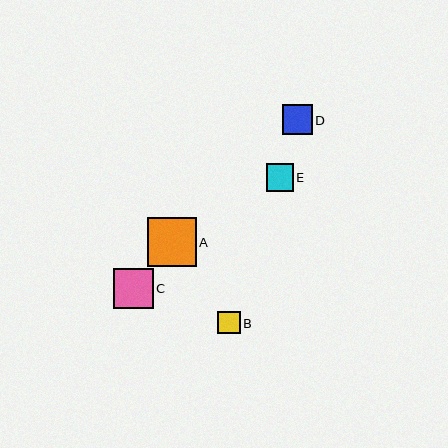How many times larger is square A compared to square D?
Square A is approximately 1.6 times the size of square D.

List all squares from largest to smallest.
From largest to smallest: A, C, D, E, B.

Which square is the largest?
Square A is the largest with a size of approximately 49 pixels.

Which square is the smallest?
Square B is the smallest with a size of approximately 22 pixels.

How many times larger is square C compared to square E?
Square C is approximately 1.5 times the size of square E.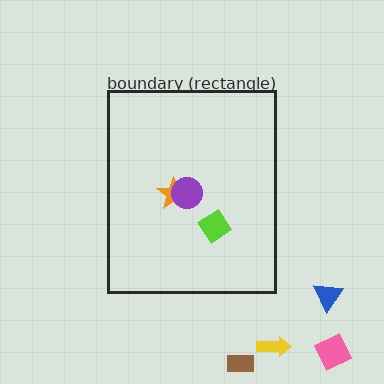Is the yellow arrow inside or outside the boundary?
Outside.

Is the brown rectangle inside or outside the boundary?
Outside.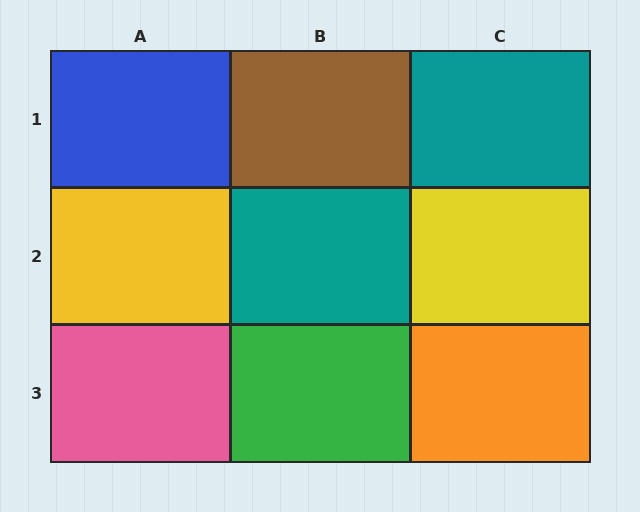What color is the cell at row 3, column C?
Orange.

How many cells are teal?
2 cells are teal.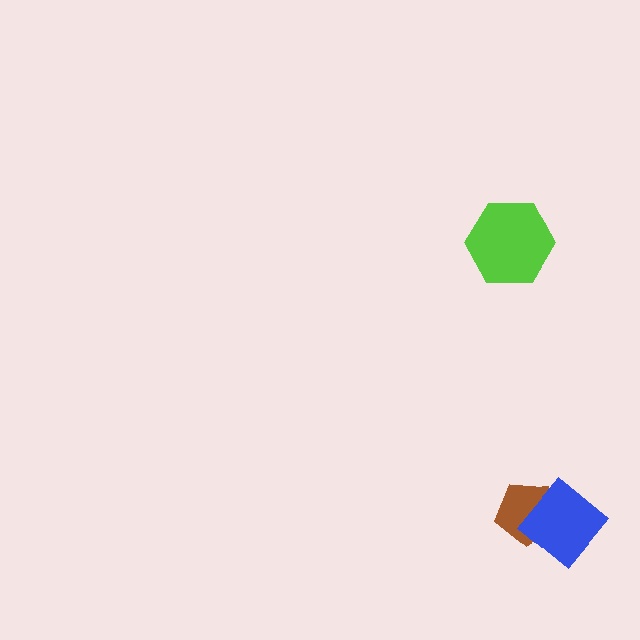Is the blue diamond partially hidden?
No, no other shape covers it.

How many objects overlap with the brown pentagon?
1 object overlaps with the brown pentagon.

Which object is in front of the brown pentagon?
The blue diamond is in front of the brown pentagon.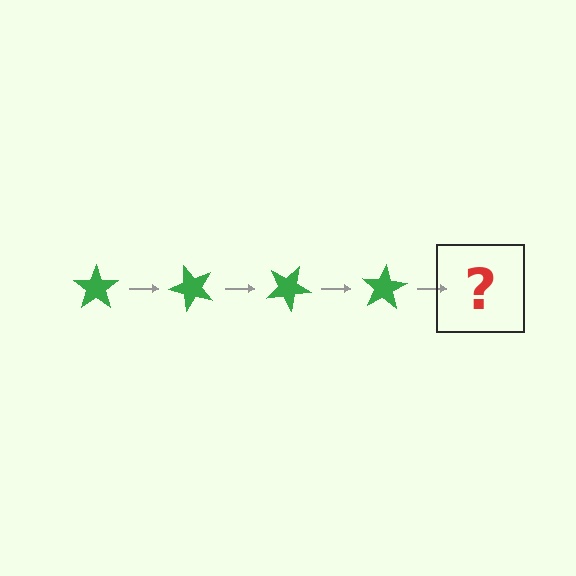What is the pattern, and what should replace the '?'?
The pattern is that the star rotates 50 degrees each step. The '?' should be a green star rotated 200 degrees.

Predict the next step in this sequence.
The next step is a green star rotated 200 degrees.